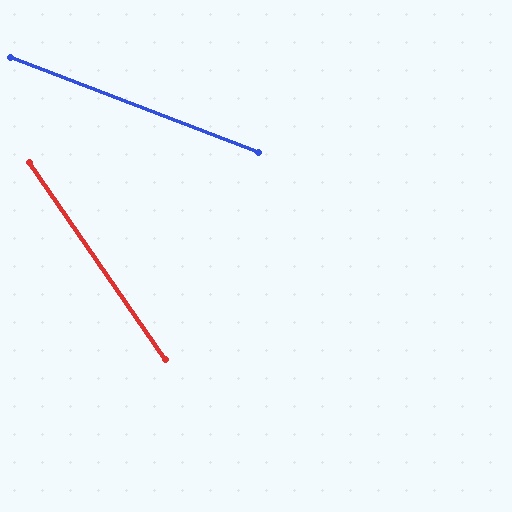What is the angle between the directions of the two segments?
Approximately 34 degrees.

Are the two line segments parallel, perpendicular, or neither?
Neither parallel nor perpendicular — they differ by about 34°.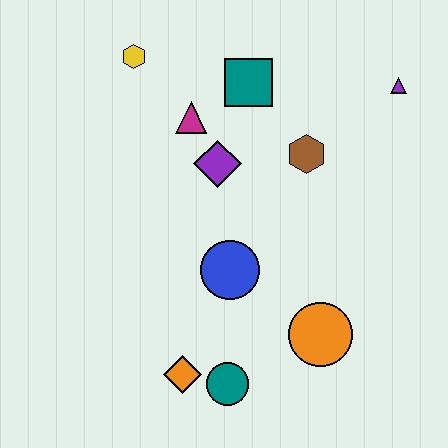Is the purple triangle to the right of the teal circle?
Yes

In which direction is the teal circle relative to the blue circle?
The teal circle is below the blue circle.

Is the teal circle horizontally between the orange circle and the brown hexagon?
No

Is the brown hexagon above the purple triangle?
No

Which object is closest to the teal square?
The magenta triangle is closest to the teal square.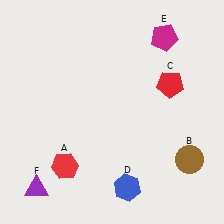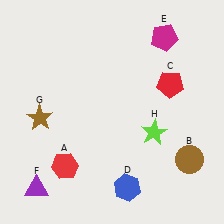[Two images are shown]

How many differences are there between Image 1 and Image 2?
There are 2 differences between the two images.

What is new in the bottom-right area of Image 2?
A lime star (H) was added in the bottom-right area of Image 2.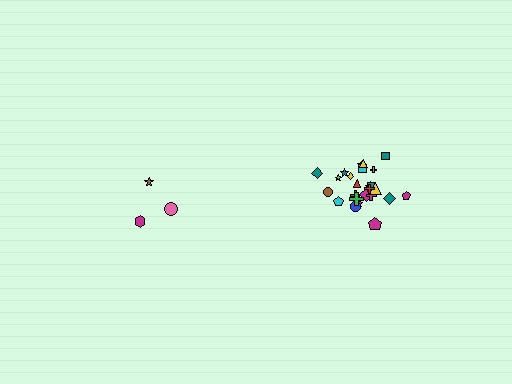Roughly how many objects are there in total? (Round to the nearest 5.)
Roughly 30 objects in total.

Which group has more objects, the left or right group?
The right group.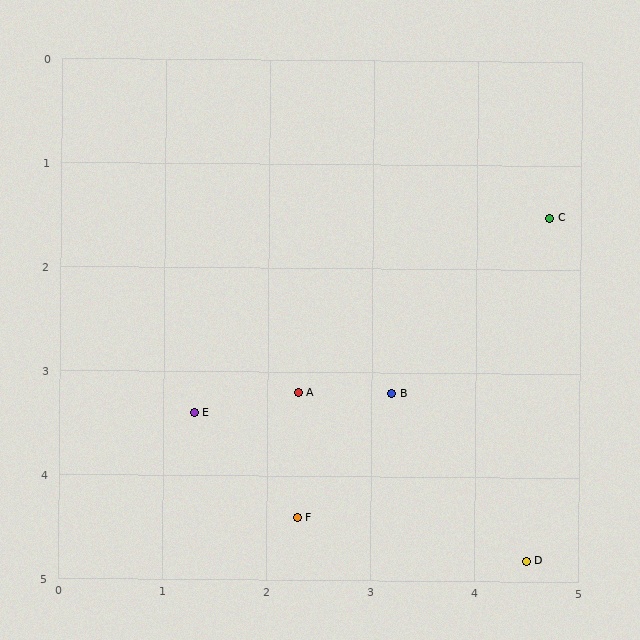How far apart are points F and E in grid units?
Points F and E are about 1.4 grid units apart.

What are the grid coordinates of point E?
Point E is at approximately (1.3, 3.4).